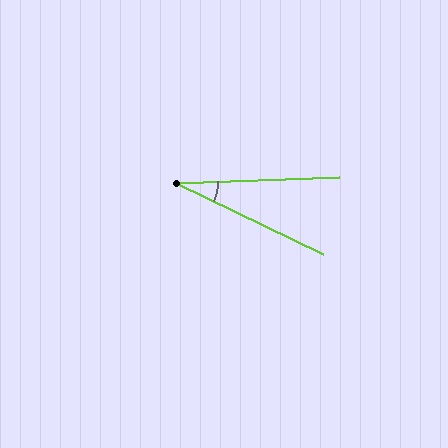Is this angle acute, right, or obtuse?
It is acute.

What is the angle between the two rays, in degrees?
Approximately 28 degrees.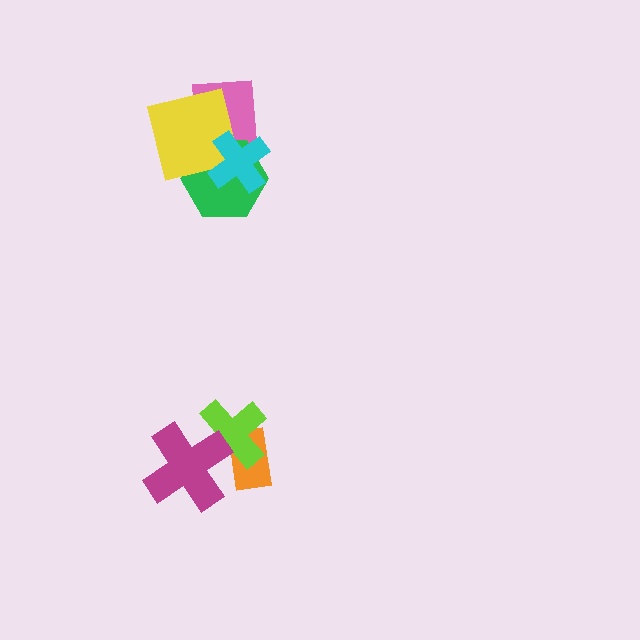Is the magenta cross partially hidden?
No, no other shape covers it.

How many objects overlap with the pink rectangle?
3 objects overlap with the pink rectangle.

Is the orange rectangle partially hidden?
Yes, it is partially covered by another shape.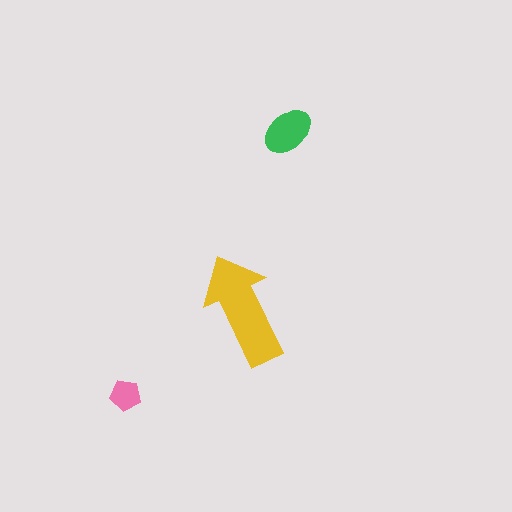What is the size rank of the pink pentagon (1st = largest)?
3rd.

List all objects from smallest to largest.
The pink pentagon, the green ellipse, the yellow arrow.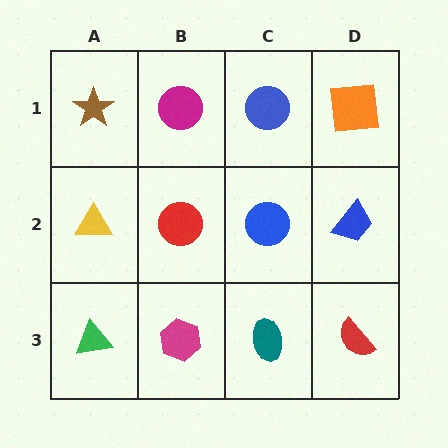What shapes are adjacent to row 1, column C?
A blue circle (row 2, column C), a magenta circle (row 1, column B), an orange square (row 1, column D).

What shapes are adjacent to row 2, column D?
An orange square (row 1, column D), a red semicircle (row 3, column D), a blue circle (row 2, column C).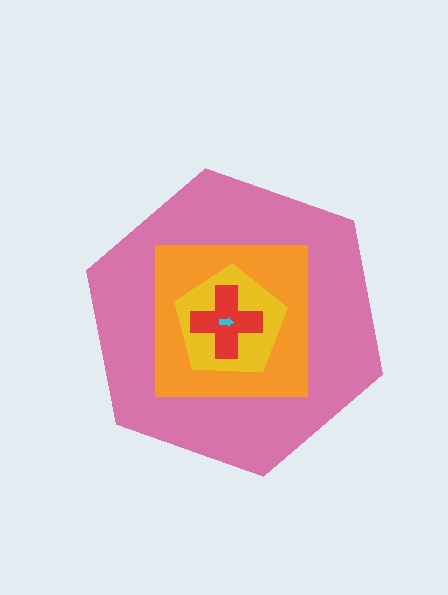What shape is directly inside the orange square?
The yellow pentagon.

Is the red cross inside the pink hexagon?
Yes.